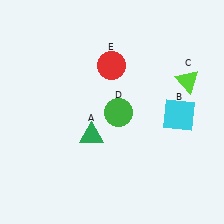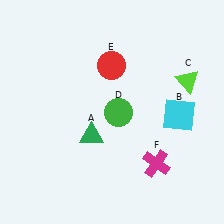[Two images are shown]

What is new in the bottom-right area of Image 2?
A magenta cross (F) was added in the bottom-right area of Image 2.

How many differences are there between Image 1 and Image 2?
There is 1 difference between the two images.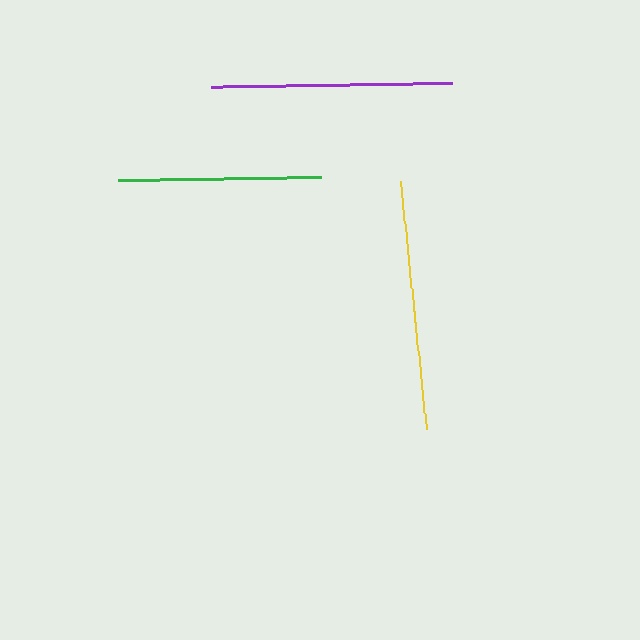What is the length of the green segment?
The green segment is approximately 203 pixels long.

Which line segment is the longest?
The yellow line is the longest at approximately 250 pixels.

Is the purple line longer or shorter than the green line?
The purple line is longer than the green line.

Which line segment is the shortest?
The green line is the shortest at approximately 203 pixels.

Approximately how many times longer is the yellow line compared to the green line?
The yellow line is approximately 1.2 times the length of the green line.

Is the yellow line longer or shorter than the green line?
The yellow line is longer than the green line.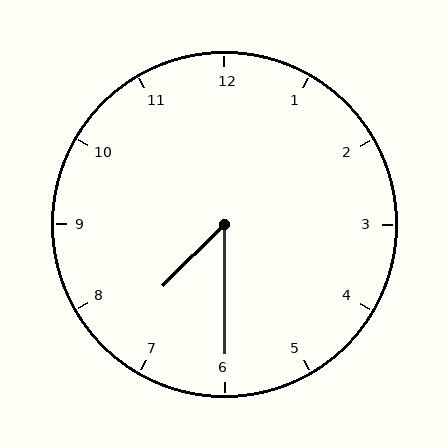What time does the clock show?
7:30.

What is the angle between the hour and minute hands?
Approximately 45 degrees.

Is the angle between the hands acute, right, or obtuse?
It is acute.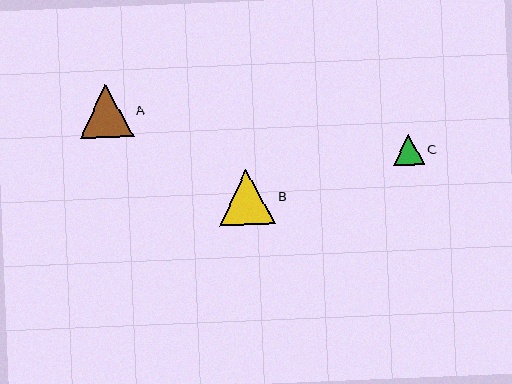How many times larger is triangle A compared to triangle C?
Triangle A is approximately 1.7 times the size of triangle C.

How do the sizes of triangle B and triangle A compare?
Triangle B and triangle A are approximately the same size.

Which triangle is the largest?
Triangle B is the largest with a size of approximately 56 pixels.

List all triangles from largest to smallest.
From largest to smallest: B, A, C.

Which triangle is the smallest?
Triangle C is the smallest with a size of approximately 32 pixels.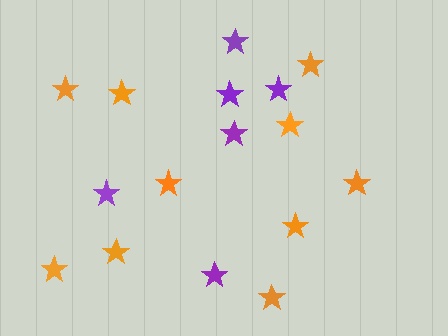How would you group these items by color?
There are 2 groups: one group of purple stars (6) and one group of orange stars (10).